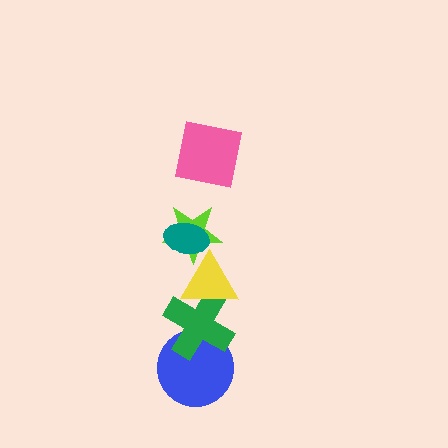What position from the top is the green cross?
The green cross is 5th from the top.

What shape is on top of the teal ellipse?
The pink square is on top of the teal ellipse.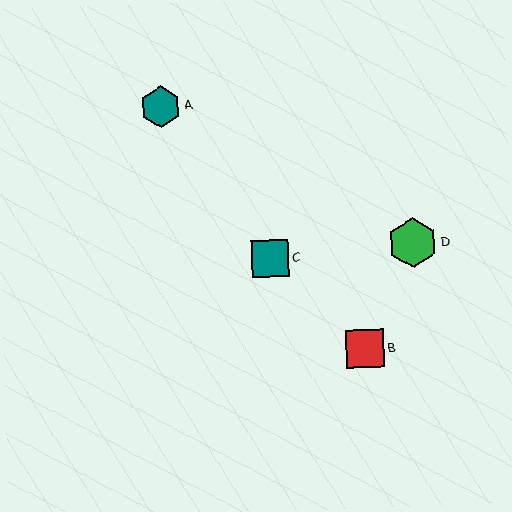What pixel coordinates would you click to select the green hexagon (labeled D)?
Click at (413, 243) to select the green hexagon D.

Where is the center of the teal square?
The center of the teal square is at (270, 258).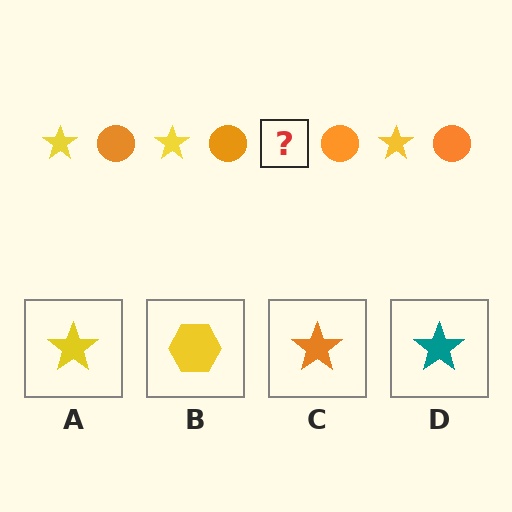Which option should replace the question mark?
Option A.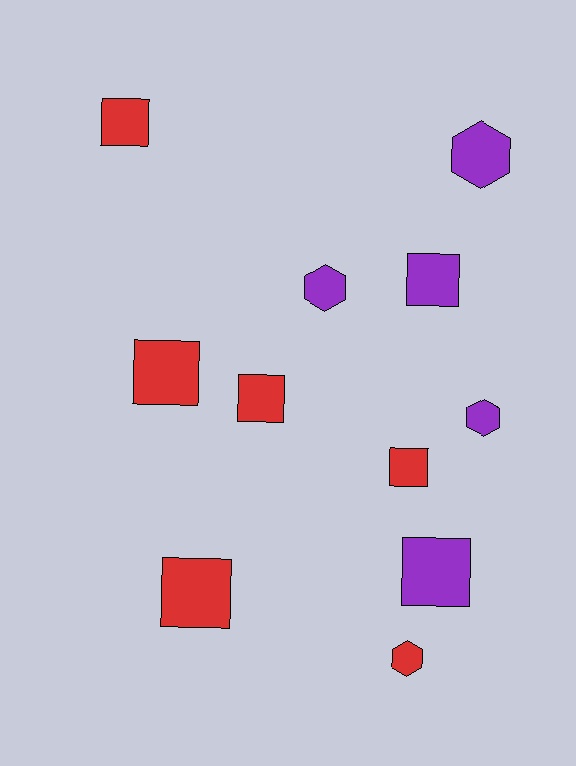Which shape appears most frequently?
Square, with 7 objects.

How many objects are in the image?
There are 11 objects.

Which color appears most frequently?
Red, with 6 objects.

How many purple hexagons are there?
There are 3 purple hexagons.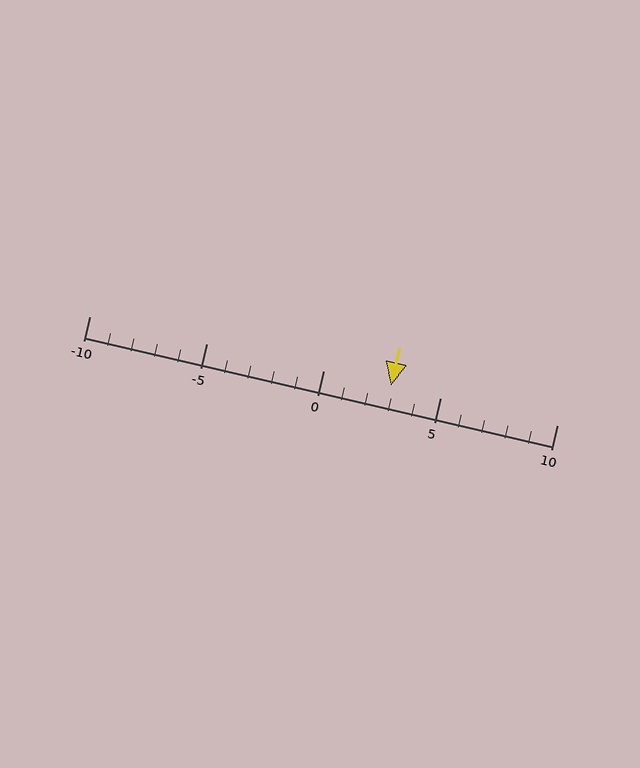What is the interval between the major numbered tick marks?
The major tick marks are spaced 5 units apart.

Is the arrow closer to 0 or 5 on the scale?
The arrow is closer to 5.